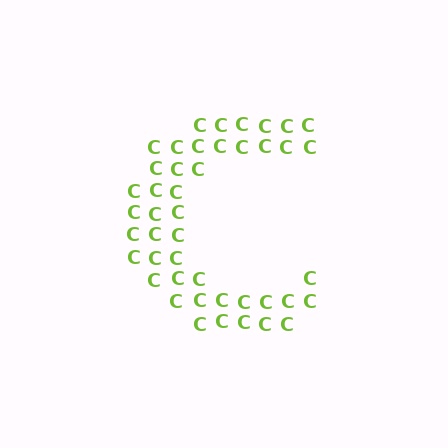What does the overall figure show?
The overall figure shows the letter C.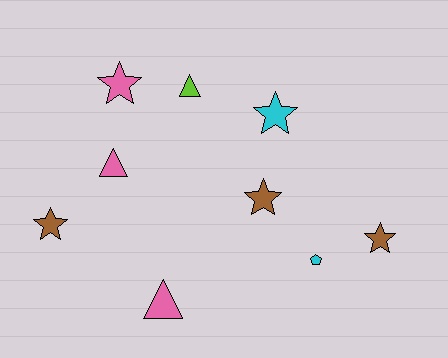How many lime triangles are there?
There is 1 lime triangle.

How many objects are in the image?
There are 9 objects.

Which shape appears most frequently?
Star, with 5 objects.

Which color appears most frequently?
Pink, with 3 objects.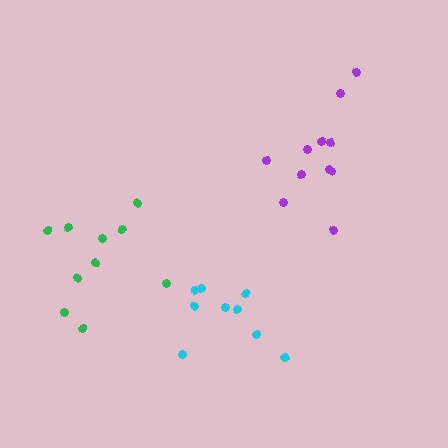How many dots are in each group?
Group 1: 9 dots, Group 2: 11 dots, Group 3: 10 dots (30 total).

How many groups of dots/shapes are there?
There are 3 groups.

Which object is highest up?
The purple cluster is topmost.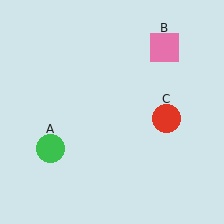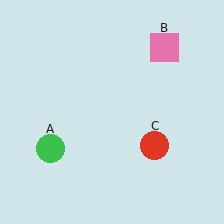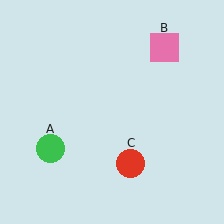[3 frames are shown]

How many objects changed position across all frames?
1 object changed position: red circle (object C).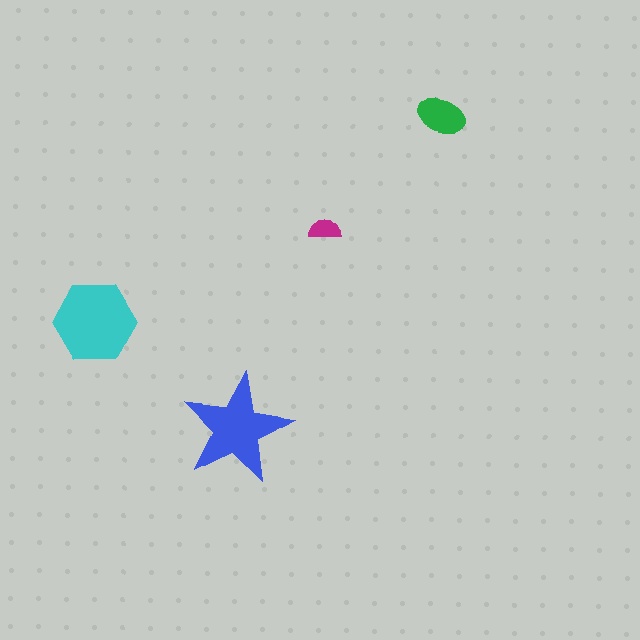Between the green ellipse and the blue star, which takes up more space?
The blue star.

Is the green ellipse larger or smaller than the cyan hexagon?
Smaller.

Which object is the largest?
The cyan hexagon.